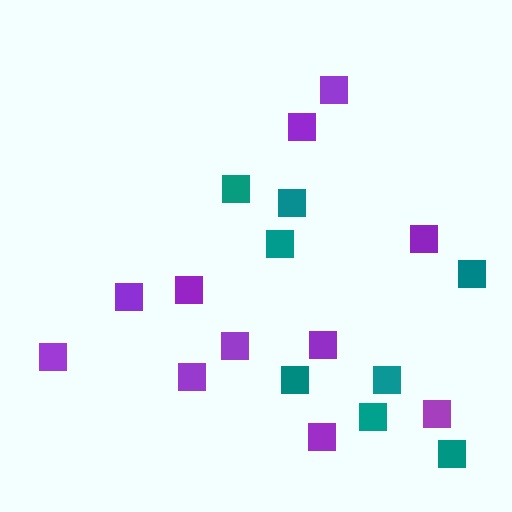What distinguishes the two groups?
There are 2 groups: one group of purple squares (11) and one group of teal squares (8).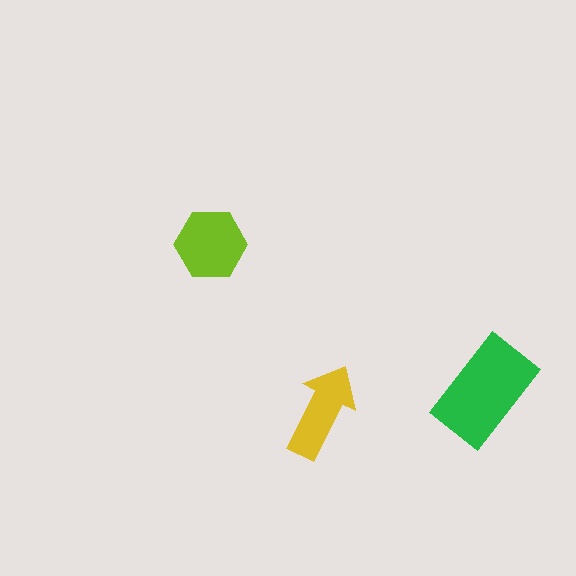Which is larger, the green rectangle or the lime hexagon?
The green rectangle.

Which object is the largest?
The green rectangle.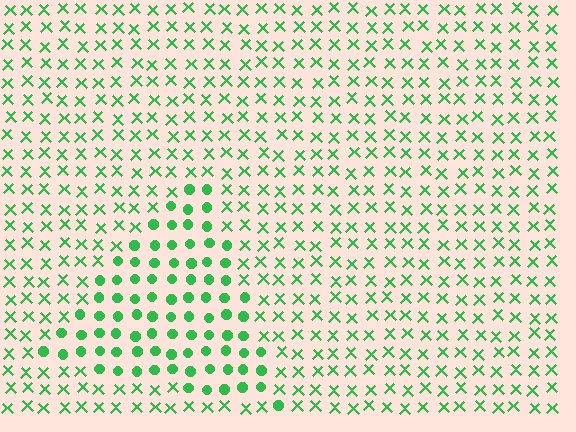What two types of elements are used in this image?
The image uses circles inside the triangle region and X marks outside it.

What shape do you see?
I see a triangle.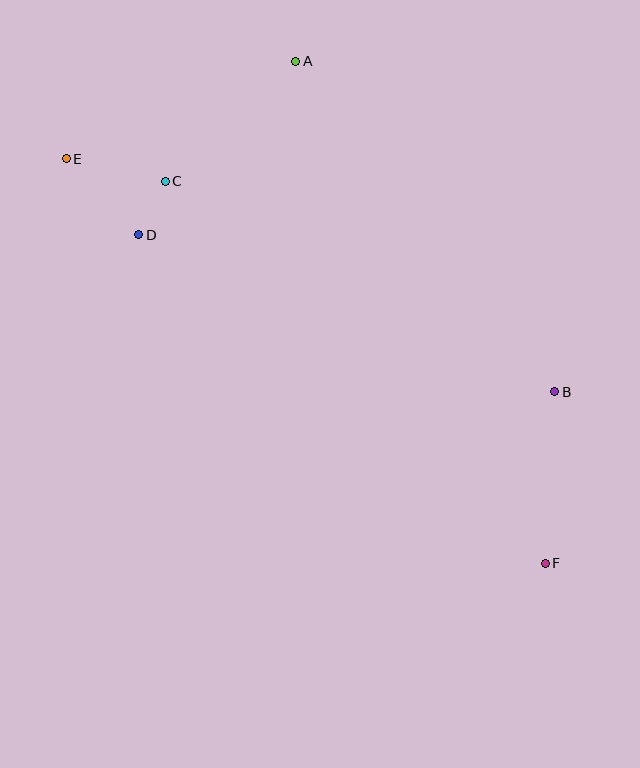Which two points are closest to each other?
Points C and D are closest to each other.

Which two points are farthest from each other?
Points E and F are farthest from each other.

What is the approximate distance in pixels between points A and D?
The distance between A and D is approximately 234 pixels.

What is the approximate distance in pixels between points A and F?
The distance between A and F is approximately 560 pixels.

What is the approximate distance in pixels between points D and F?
The distance between D and F is approximately 522 pixels.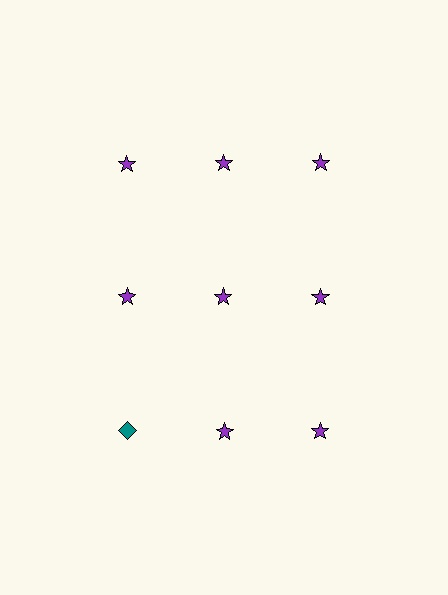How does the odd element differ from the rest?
It differs in both color (teal instead of purple) and shape (diamond instead of star).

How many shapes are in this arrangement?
There are 9 shapes arranged in a grid pattern.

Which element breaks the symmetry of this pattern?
The teal diamond in the third row, leftmost column breaks the symmetry. All other shapes are purple stars.